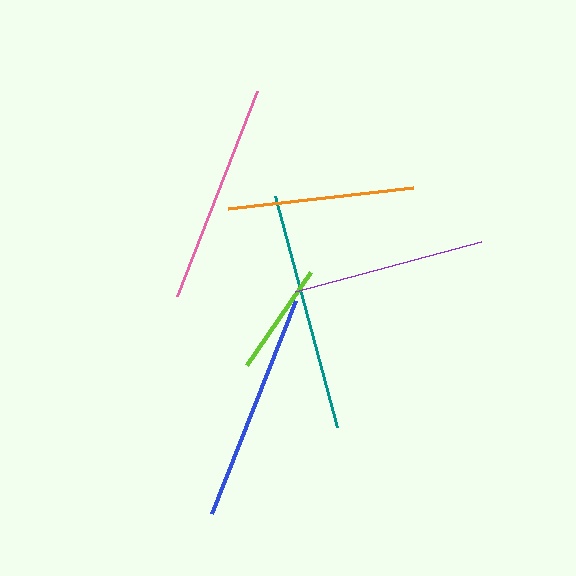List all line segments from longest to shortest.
From longest to shortest: teal, blue, pink, purple, orange, lime.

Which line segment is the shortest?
The lime line is the shortest at approximately 113 pixels.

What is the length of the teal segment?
The teal segment is approximately 239 pixels long.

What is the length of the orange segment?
The orange segment is approximately 185 pixels long.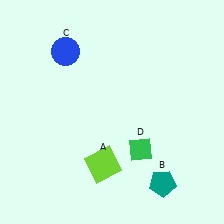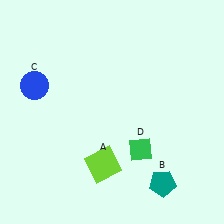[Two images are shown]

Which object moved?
The blue circle (C) moved down.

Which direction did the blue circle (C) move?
The blue circle (C) moved down.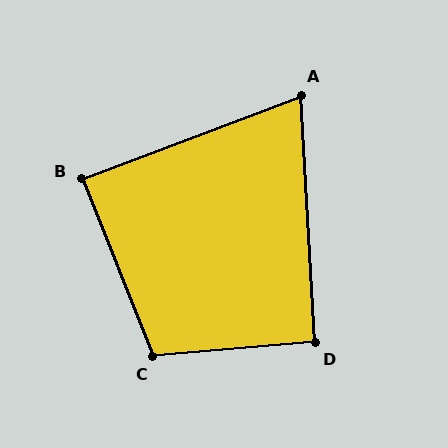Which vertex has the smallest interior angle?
A, at approximately 73 degrees.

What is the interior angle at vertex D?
Approximately 91 degrees (approximately right).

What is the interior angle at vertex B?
Approximately 89 degrees (approximately right).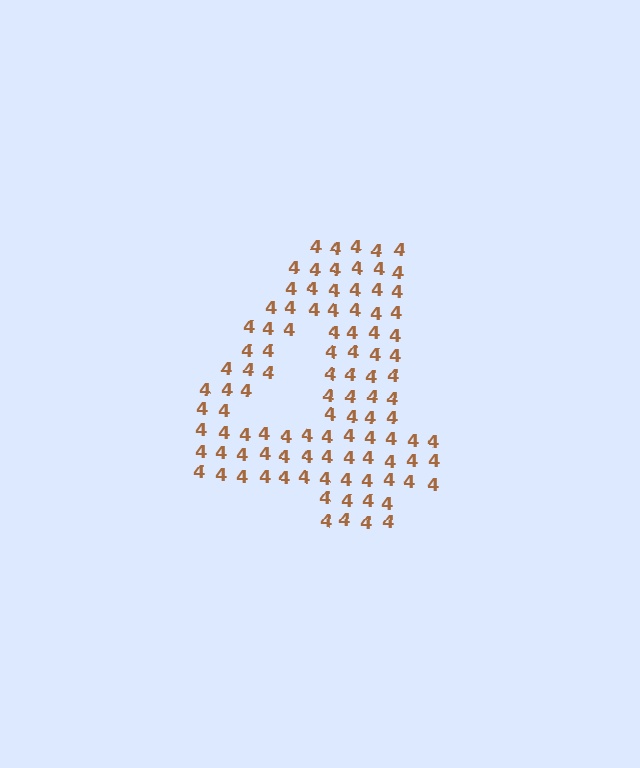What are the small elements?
The small elements are digit 4's.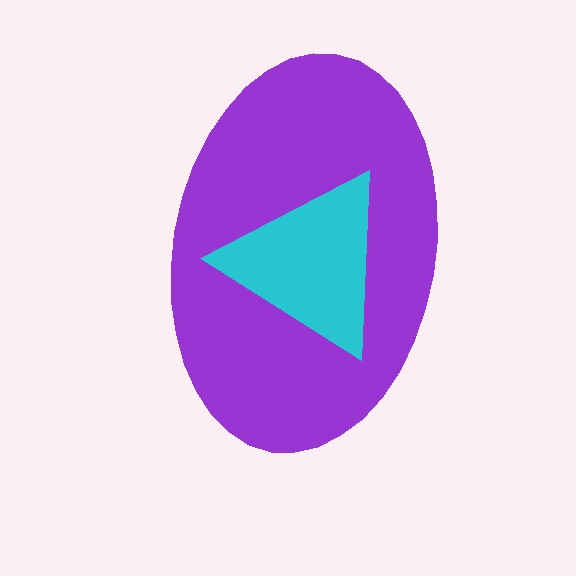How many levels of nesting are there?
2.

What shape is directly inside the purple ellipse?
The cyan triangle.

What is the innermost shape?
The cyan triangle.